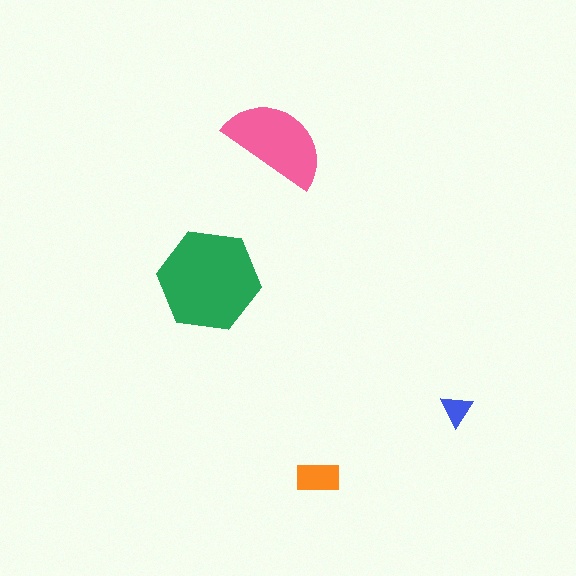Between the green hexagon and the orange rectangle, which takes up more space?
The green hexagon.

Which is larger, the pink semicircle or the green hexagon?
The green hexagon.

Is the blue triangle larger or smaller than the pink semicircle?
Smaller.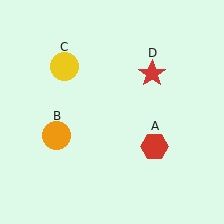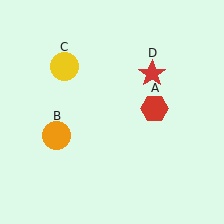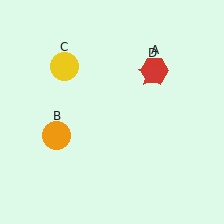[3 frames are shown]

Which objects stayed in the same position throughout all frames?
Orange circle (object B) and yellow circle (object C) and red star (object D) remained stationary.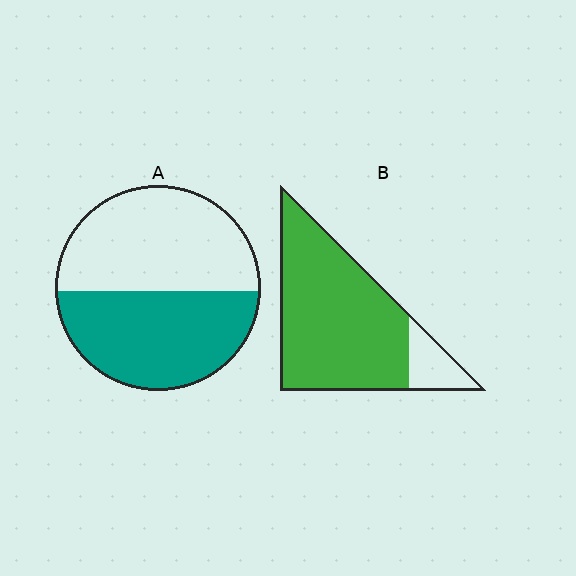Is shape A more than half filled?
Roughly half.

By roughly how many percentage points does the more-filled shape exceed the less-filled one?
By roughly 40 percentage points (B over A).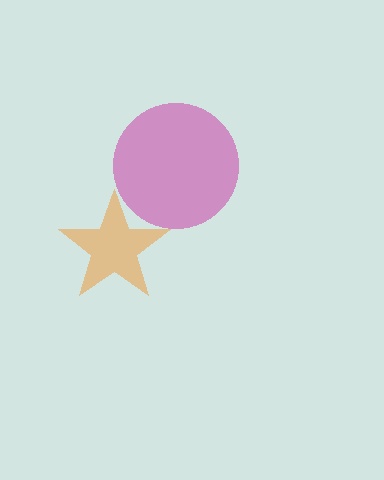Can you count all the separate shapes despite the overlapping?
Yes, there are 2 separate shapes.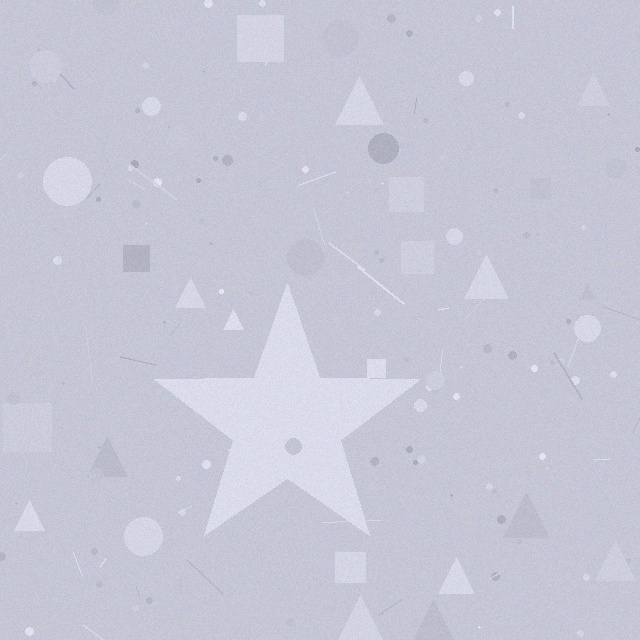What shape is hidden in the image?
A star is hidden in the image.